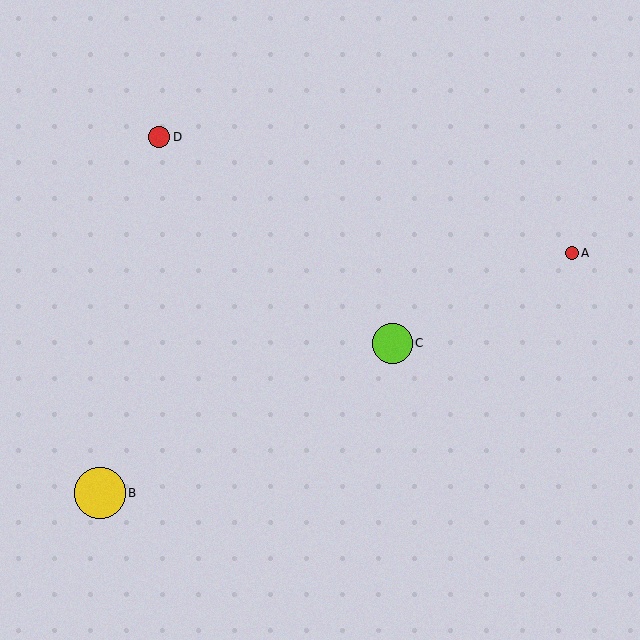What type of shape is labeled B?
Shape B is a yellow circle.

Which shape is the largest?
The yellow circle (labeled B) is the largest.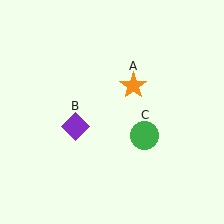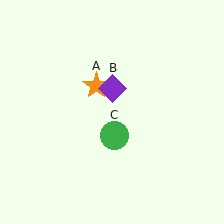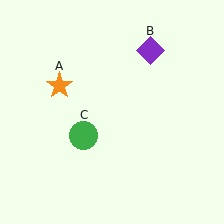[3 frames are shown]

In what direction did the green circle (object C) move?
The green circle (object C) moved left.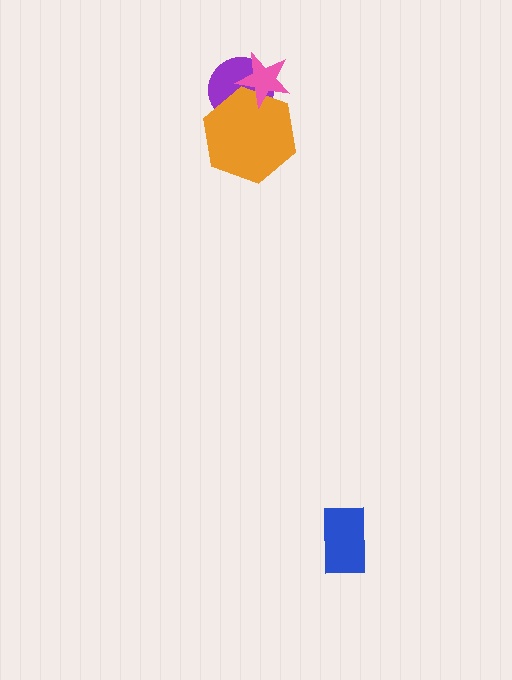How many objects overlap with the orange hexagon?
2 objects overlap with the orange hexagon.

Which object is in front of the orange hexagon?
The pink star is in front of the orange hexagon.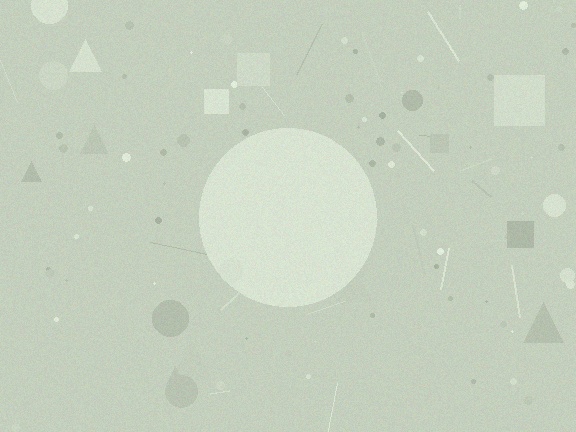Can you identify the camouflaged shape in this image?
The camouflaged shape is a circle.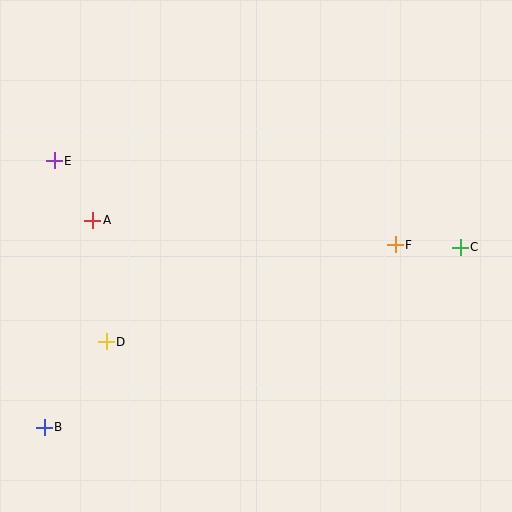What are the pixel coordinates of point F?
Point F is at (395, 245).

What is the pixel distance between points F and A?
The distance between F and A is 304 pixels.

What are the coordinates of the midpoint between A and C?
The midpoint between A and C is at (276, 234).